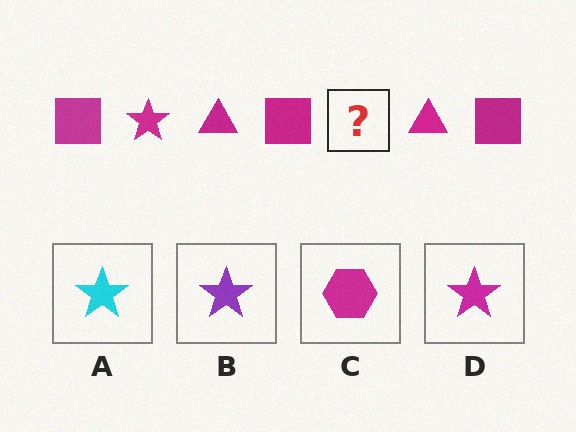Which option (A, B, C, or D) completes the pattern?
D.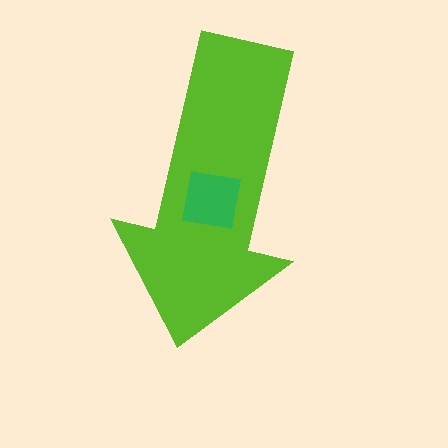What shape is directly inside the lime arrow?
The green square.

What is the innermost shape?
The green square.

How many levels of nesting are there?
2.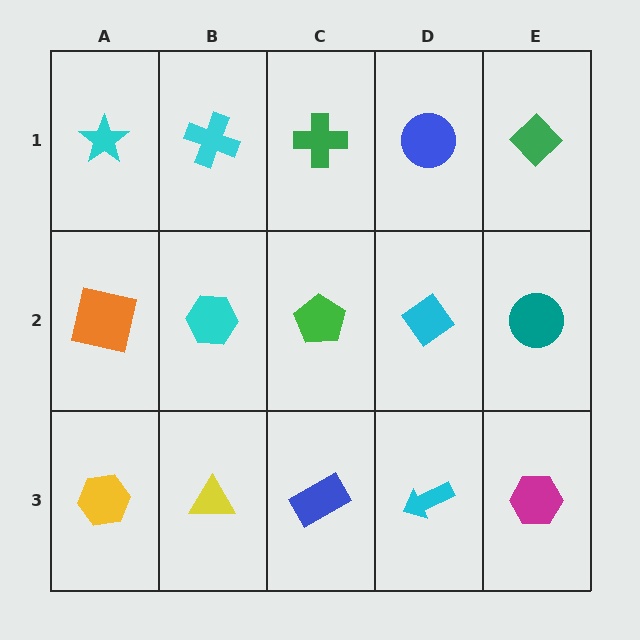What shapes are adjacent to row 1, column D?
A cyan diamond (row 2, column D), a green cross (row 1, column C), a green diamond (row 1, column E).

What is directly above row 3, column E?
A teal circle.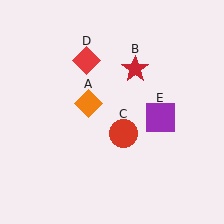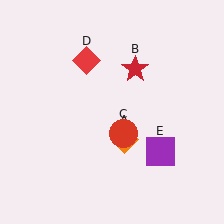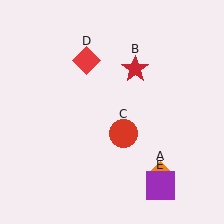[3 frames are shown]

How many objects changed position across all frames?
2 objects changed position: orange diamond (object A), purple square (object E).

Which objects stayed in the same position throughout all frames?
Red star (object B) and red circle (object C) and red diamond (object D) remained stationary.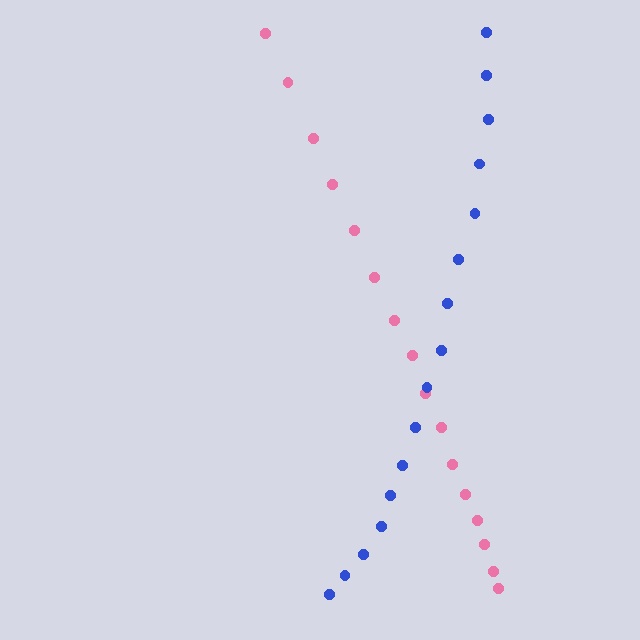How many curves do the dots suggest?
There are 2 distinct paths.